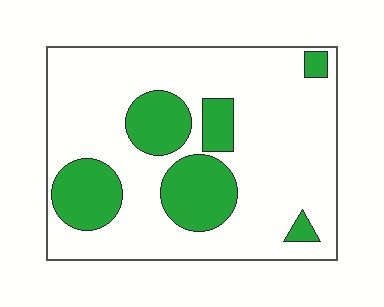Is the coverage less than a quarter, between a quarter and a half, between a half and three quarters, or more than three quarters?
Less than a quarter.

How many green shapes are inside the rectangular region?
6.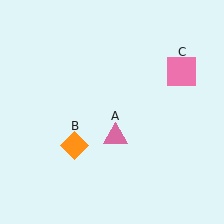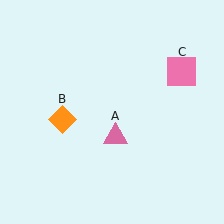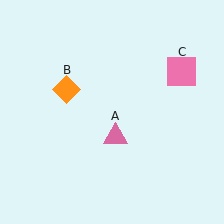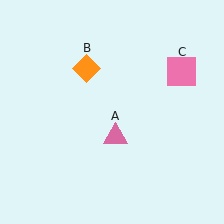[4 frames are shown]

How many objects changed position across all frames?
1 object changed position: orange diamond (object B).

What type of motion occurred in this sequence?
The orange diamond (object B) rotated clockwise around the center of the scene.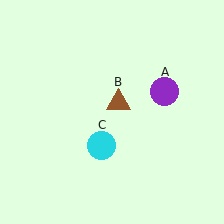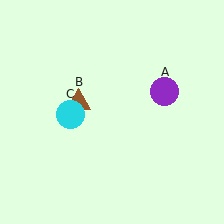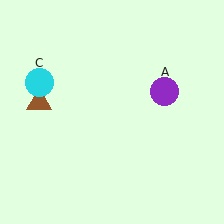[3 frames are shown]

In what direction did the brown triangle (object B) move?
The brown triangle (object B) moved left.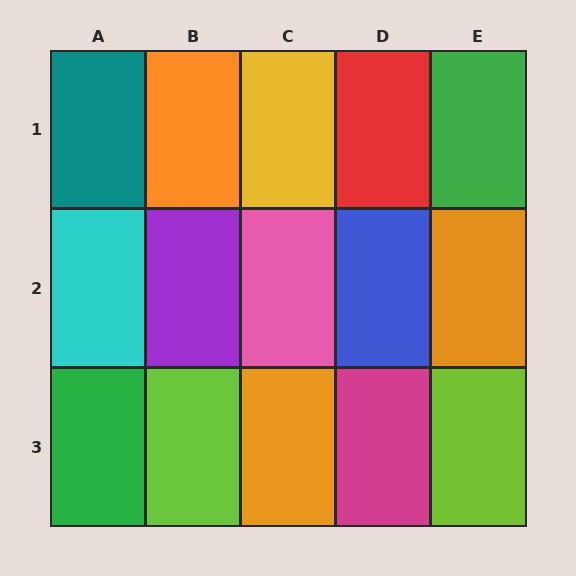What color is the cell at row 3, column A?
Green.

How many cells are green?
2 cells are green.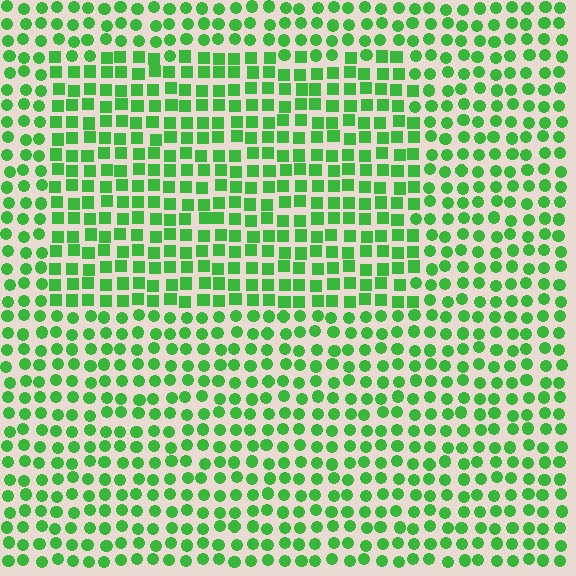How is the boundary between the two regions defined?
The boundary is defined by a change in element shape: squares inside vs. circles outside. All elements share the same color and spacing.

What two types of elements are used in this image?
The image uses squares inside the rectangle region and circles outside it.